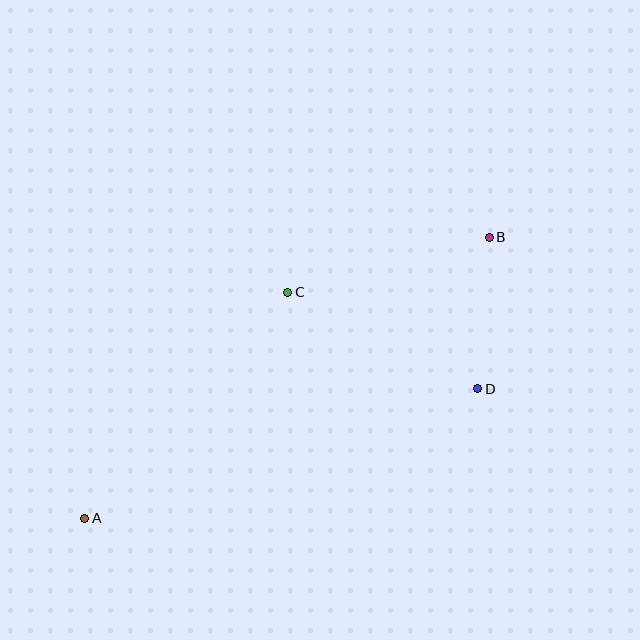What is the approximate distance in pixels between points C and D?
The distance between C and D is approximately 213 pixels.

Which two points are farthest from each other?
Points A and B are farthest from each other.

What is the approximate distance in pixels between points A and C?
The distance between A and C is approximately 304 pixels.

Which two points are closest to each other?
Points B and D are closest to each other.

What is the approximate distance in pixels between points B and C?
The distance between B and C is approximately 209 pixels.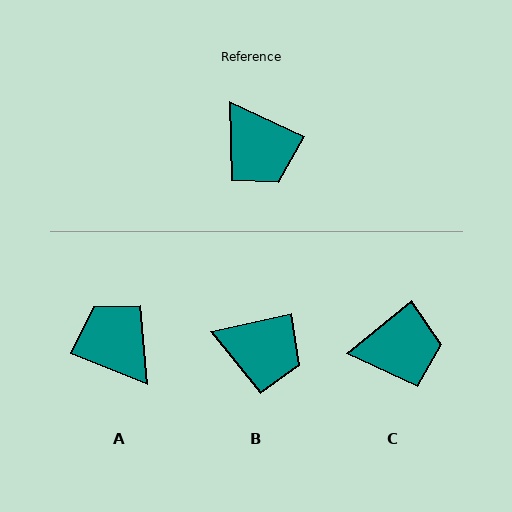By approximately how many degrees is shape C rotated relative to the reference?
Approximately 64 degrees counter-clockwise.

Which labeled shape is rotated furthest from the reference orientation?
A, about 176 degrees away.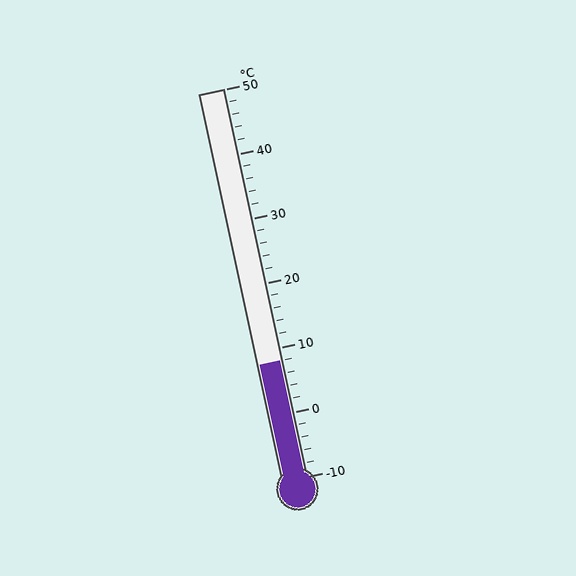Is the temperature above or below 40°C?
The temperature is below 40°C.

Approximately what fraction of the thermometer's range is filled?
The thermometer is filled to approximately 30% of its range.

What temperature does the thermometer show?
The thermometer shows approximately 8°C.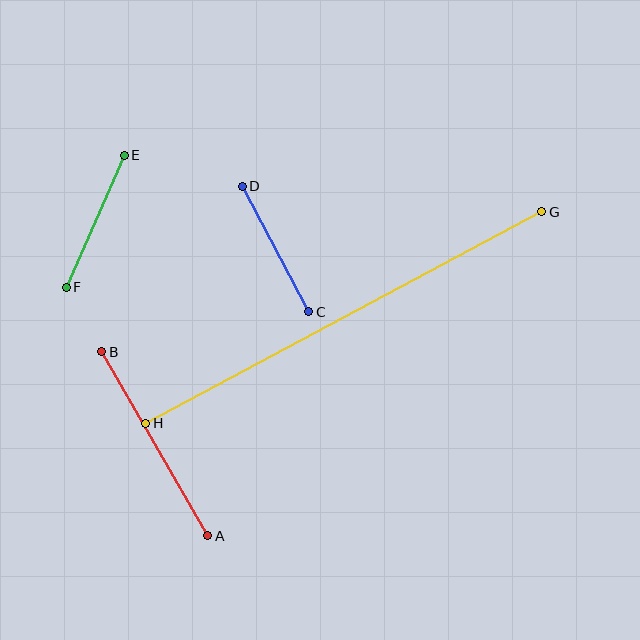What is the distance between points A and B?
The distance is approximately 212 pixels.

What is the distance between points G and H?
The distance is approximately 449 pixels.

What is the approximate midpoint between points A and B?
The midpoint is at approximately (155, 444) pixels.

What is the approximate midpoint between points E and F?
The midpoint is at approximately (95, 221) pixels.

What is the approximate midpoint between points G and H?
The midpoint is at approximately (344, 317) pixels.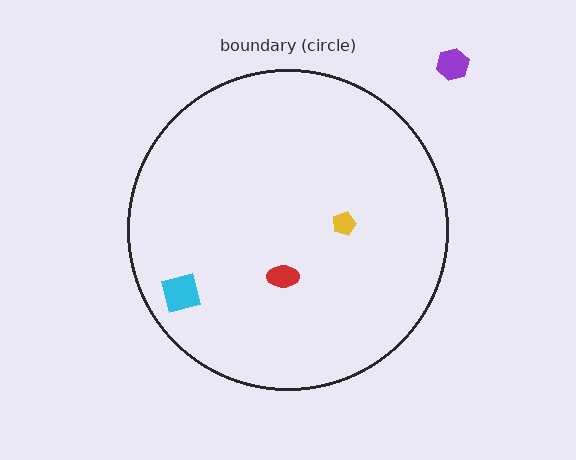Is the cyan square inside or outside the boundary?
Inside.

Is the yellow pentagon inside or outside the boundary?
Inside.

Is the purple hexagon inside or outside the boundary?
Outside.